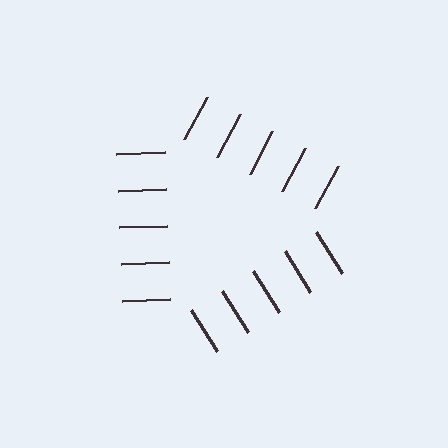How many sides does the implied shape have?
3 sides — the line-ends trace a triangle.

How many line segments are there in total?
15 — 5 along each of the 3 edges.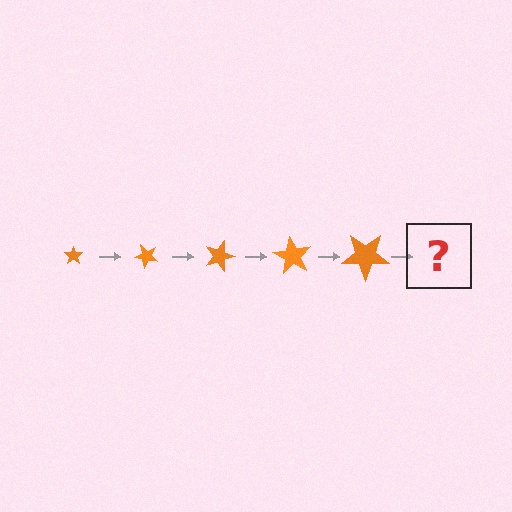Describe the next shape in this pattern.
It should be a star, larger than the previous one and rotated 225 degrees from the start.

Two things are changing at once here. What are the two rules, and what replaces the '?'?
The two rules are that the star grows larger each step and it rotates 45 degrees each step. The '?' should be a star, larger than the previous one and rotated 225 degrees from the start.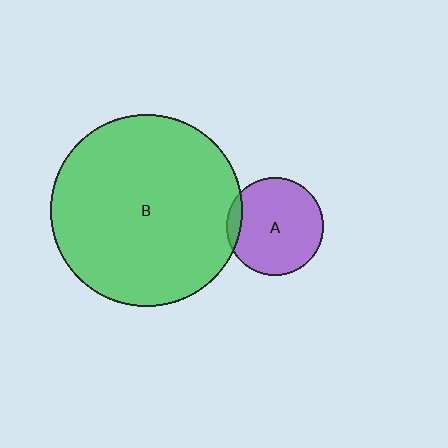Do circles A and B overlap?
Yes.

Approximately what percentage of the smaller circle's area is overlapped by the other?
Approximately 10%.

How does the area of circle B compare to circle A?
Approximately 3.9 times.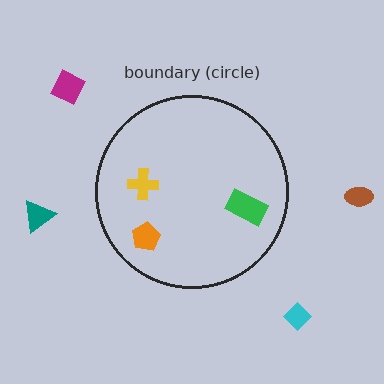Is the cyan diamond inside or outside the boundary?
Outside.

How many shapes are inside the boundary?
3 inside, 4 outside.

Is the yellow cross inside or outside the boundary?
Inside.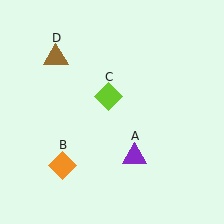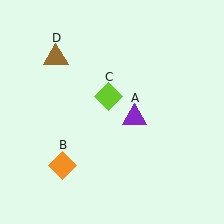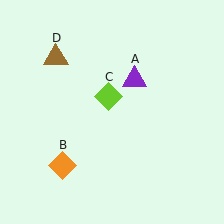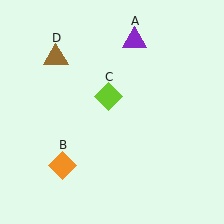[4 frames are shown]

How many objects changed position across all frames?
1 object changed position: purple triangle (object A).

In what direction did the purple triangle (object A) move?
The purple triangle (object A) moved up.